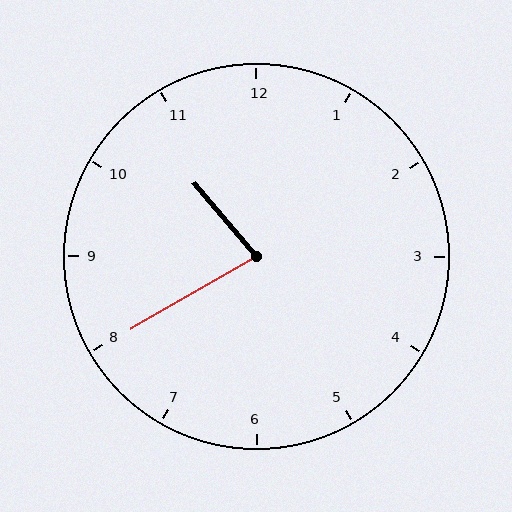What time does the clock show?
10:40.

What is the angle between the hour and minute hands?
Approximately 80 degrees.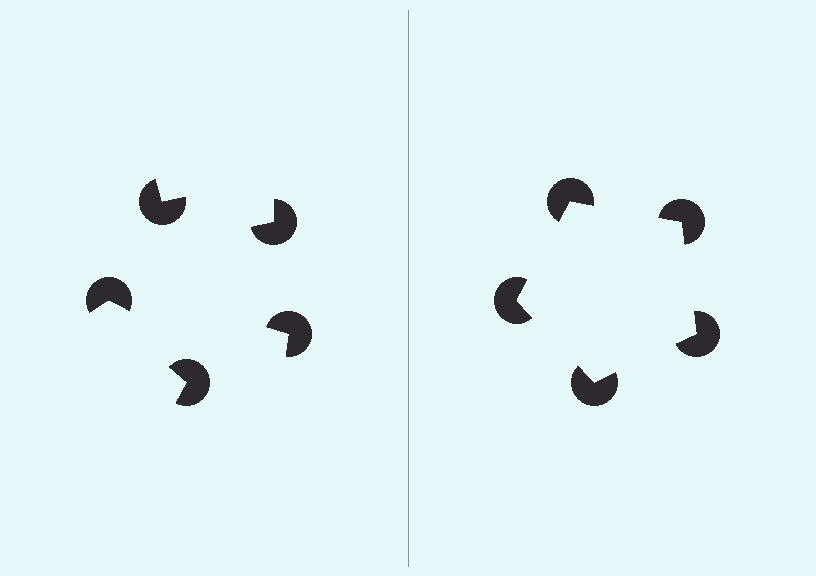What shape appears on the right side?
An illusory pentagon.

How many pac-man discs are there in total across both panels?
10 — 5 on each side.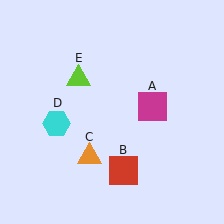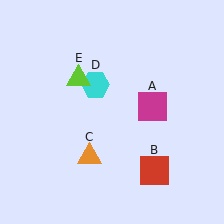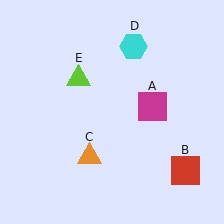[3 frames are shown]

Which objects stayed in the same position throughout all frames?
Magenta square (object A) and orange triangle (object C) and lime triangle (object E) remained stationary.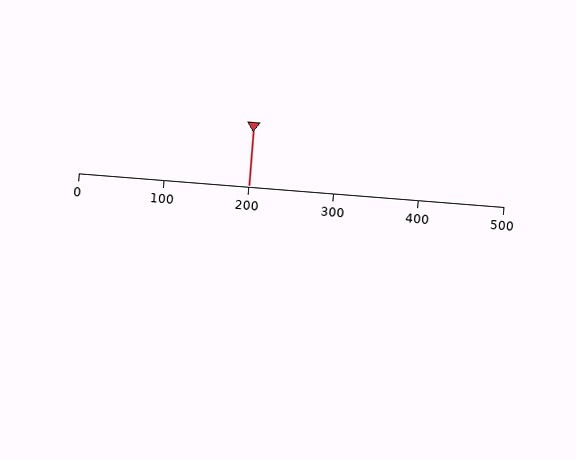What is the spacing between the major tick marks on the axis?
The major ticks are spaced 100 apart.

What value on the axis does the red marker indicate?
The marker indicates approximately 200.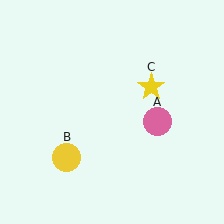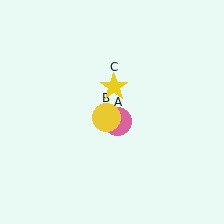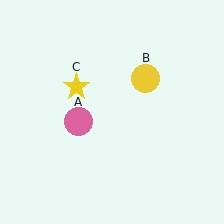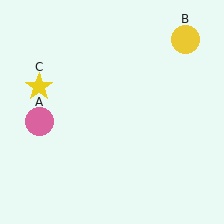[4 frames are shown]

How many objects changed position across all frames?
3 objects changed position: pink circle (object A), yellow circle (object B), yellow star (object C).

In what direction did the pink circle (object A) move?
The pink circle (object A) moved left.